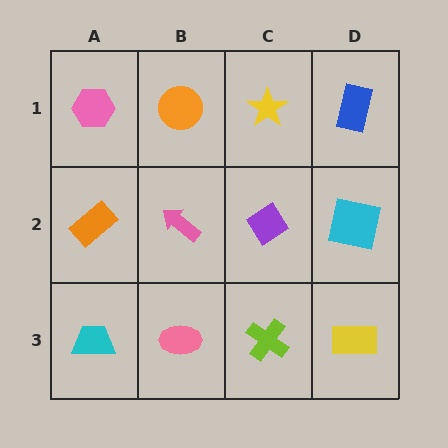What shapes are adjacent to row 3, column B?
A pink arrow (row 2, column B), a cyan trapezoid (row 3, column A), a lime cross (row 3, column C).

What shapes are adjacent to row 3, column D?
A cyan square (row 2, column D), a lime cross (row 3, column C).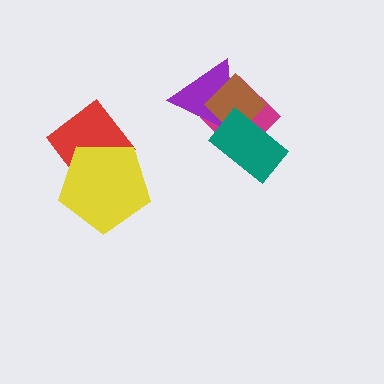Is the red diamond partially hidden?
Yes, it is partially covered by another shape.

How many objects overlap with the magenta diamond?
3 objects overlap with the magenta diamond.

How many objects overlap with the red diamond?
1 object overlaps with the red diamond.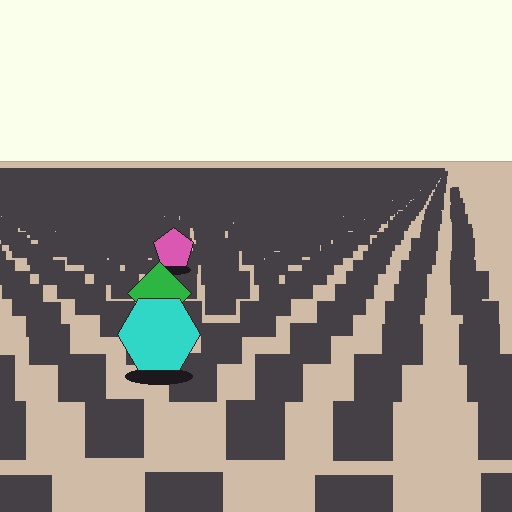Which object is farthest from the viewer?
The pink pentagon is farthest from the viewer. It appears smaller and the ground texture around it is denser.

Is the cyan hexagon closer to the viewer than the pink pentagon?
Yes. The cyan hexagon is closer — you can tell from the texture gradient: the ground texture is coarser near it.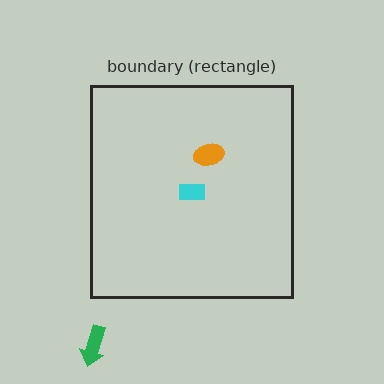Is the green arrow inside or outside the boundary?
Outside.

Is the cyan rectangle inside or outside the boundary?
Inside.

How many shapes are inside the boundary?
2 inside, 1 outside.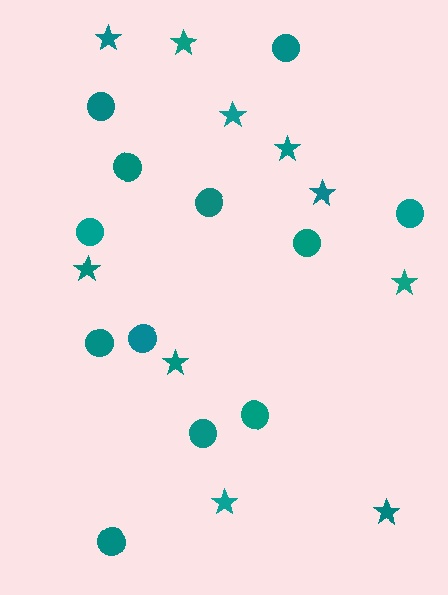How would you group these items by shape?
There are 2 groups: one group of stars (10) and one group of circles (12).